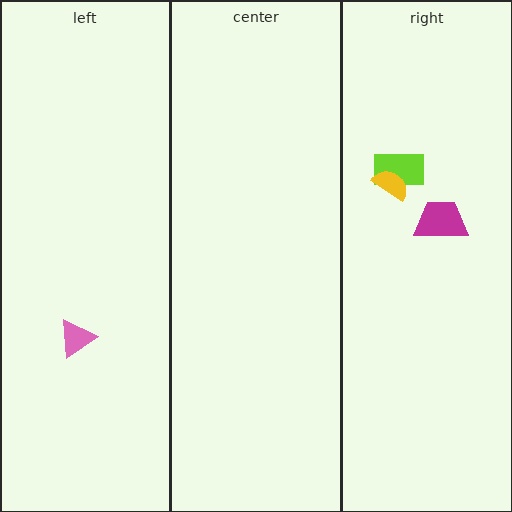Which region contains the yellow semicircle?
The right region.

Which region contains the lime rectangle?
The right region.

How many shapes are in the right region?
3.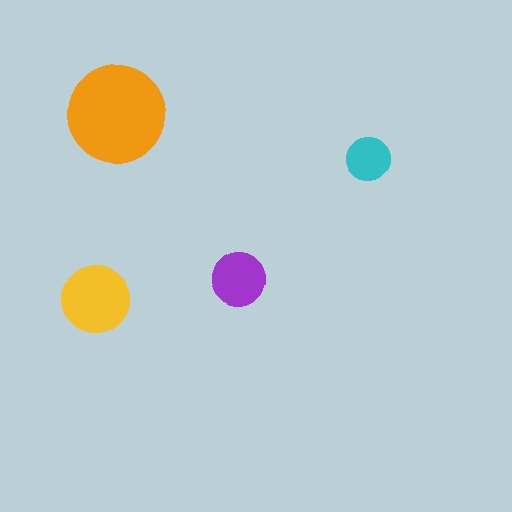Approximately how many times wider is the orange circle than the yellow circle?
About 1.5 times wider.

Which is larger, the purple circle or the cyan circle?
The purple one.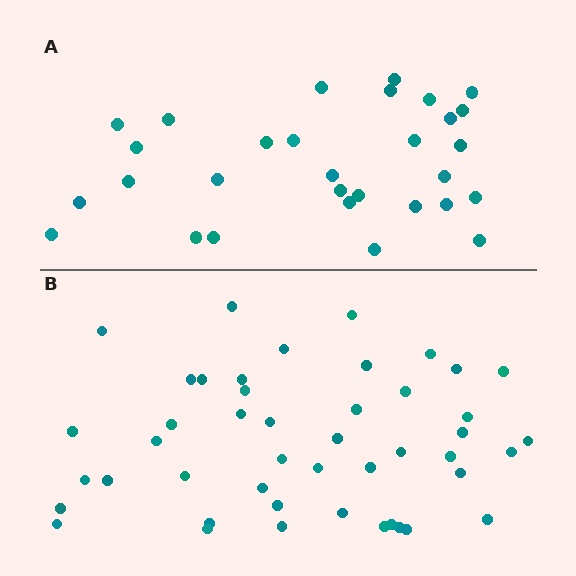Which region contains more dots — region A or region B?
Region B (the bottom region) has more dots.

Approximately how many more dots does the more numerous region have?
Region B has approximately 15 more dots than region A.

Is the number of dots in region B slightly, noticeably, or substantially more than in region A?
Region B has substantially more. The ratio is roughly 1.5 to 1.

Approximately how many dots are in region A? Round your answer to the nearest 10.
About 30 dots.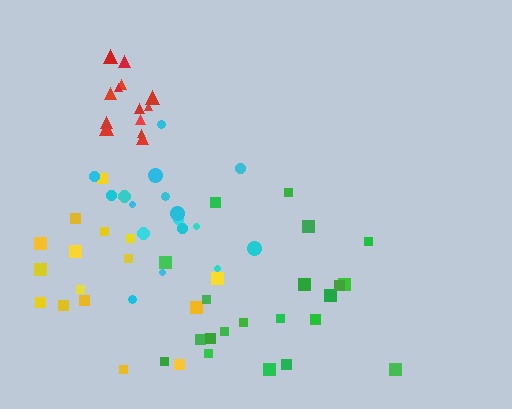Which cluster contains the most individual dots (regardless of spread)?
Green (21).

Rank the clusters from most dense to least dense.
red, cyan, green, yellow.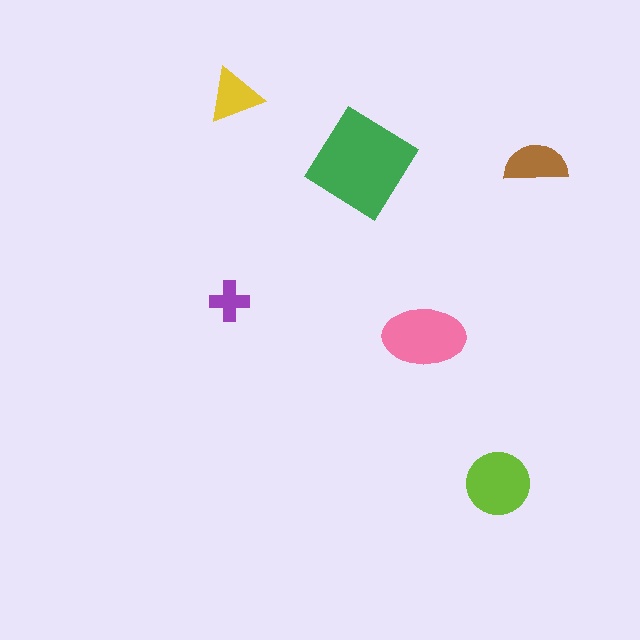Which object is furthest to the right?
The brown semicircle is rightmost.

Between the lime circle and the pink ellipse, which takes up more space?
The pink ellipse.